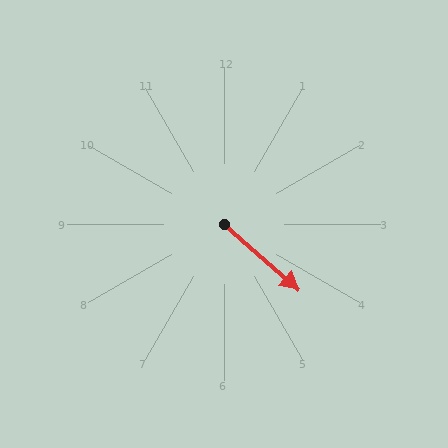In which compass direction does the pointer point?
Southeast.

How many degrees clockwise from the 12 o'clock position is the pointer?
Approximately 132 degrees.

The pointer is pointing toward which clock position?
Roughly 4 o'clock.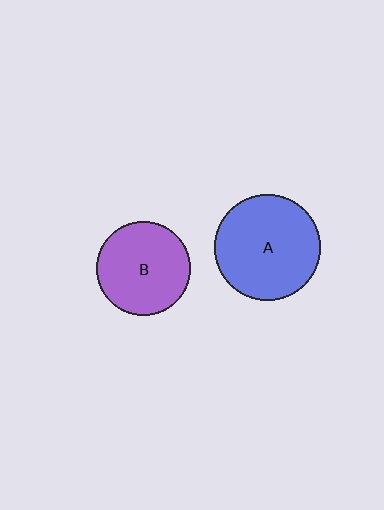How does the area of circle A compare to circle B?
Approximately 1.3 times.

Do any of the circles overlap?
No, none of the circles overlap.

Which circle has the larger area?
Circle A (blue).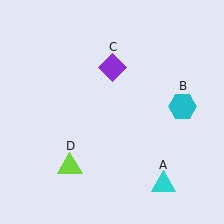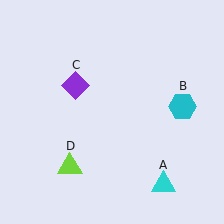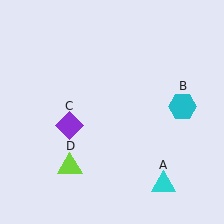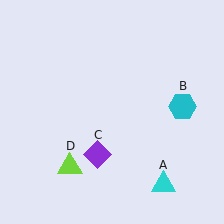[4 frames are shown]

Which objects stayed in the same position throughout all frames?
Cyan triangle (object A) and cyan hexagon (object B) and lime triangle (object D) remained stationary.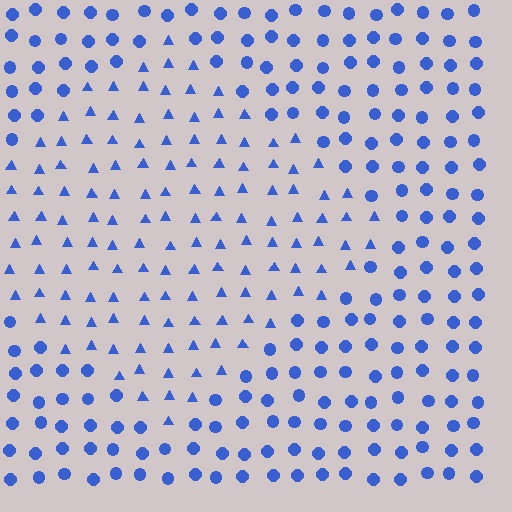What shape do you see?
I see a diamond.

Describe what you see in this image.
The image is filled with small blue elements arranged in a uniform grid. A diamond-shaped region contains triangles, while the surrounding area contains circles. The boundary is defined purely by the change in element shape.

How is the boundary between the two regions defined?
The boundary is defined by a change in element shape: triangles inside vs. circles outside. All elements share the same color and spacing.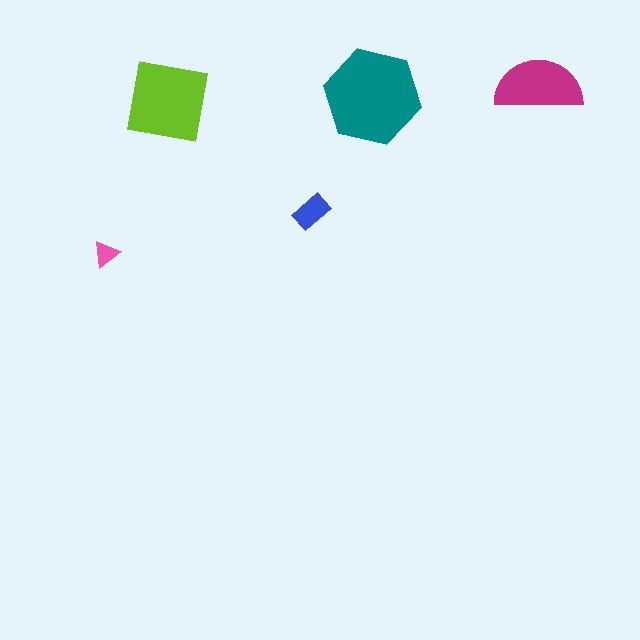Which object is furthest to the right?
The magenta semicircle is rightmost.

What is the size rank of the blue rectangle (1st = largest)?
4th.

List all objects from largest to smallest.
The teal hexagon, the lime square, the magenta semicircle, the blue rectangle, the pink triangle.